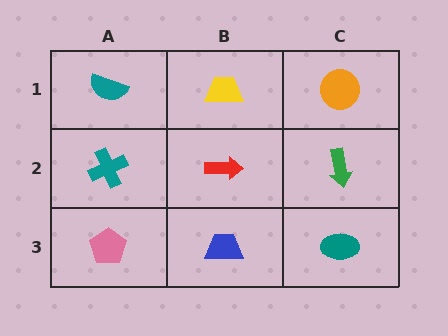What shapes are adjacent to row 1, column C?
A green arrow (row 2, column C), a yellow trapezoid (row 1, column B).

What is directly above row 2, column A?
A teal semicircle.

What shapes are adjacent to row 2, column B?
A yellow trapezoid (row 1, column B), a blue trapezoid (row 3, column B), a teal cross (row 2, column A), a green arrow (row 2, column C).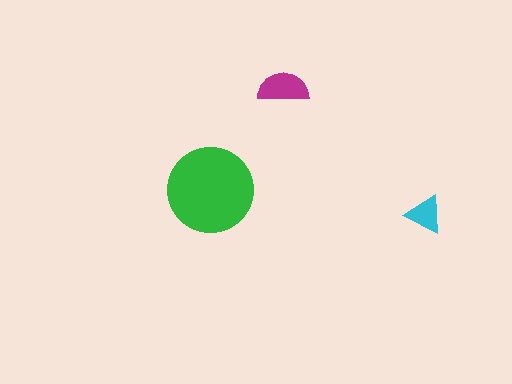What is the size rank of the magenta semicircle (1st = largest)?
2nd.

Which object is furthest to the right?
The cyan triangle is rightmost.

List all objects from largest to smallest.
The green circle, the magenta semicircle, the cyan triangle.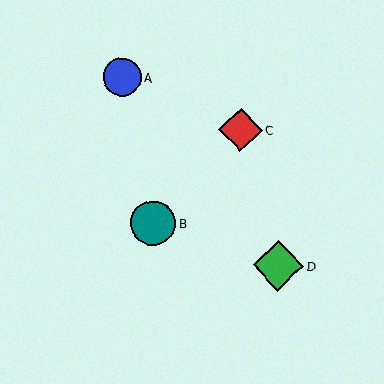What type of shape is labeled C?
Shape C is a red diamond.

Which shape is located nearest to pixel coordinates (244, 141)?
The red diamond (labeled C) at (241, 130) is nearest to that location.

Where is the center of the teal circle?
The center of the teal circle is at (153, 223).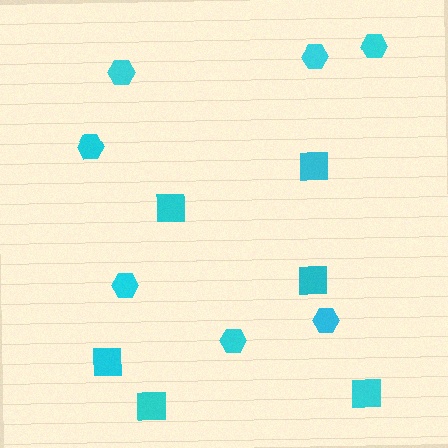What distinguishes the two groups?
There are 2 groups: one group of squares (6) and one group of hexagons (7).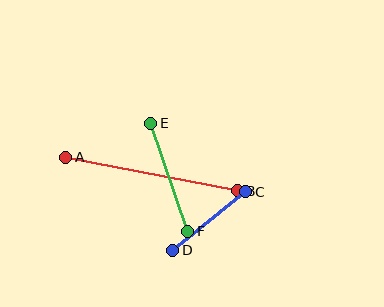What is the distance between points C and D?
The distance is approximately 93 pixels.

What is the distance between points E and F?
The distance is approximately 114 pixels.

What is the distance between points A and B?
The distance is approximately 175 pixels.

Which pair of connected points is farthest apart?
Points A and B are farthest apart.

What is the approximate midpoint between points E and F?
The midpoint is at approximately (169, 177) pixels.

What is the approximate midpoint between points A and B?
The midpoint is at approximately (151, 174) pixels.